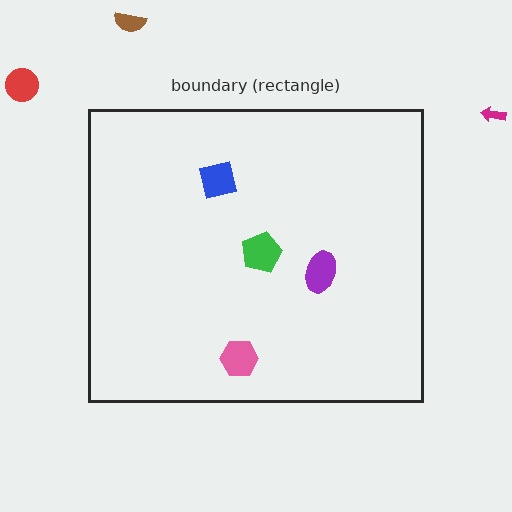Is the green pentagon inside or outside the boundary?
Inside.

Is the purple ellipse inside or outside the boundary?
Inside.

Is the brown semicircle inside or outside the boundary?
Outside.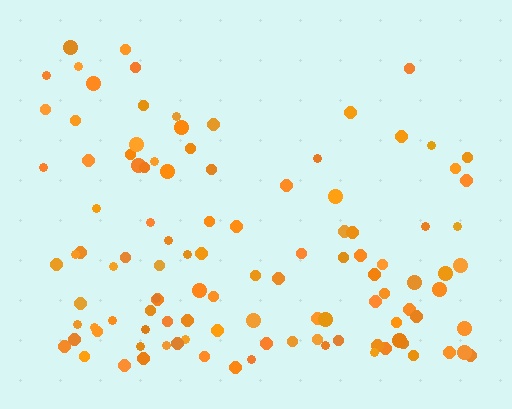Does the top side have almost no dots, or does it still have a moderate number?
Still a moderate number, just noticeably fewer than the bottom.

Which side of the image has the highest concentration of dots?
The bottom.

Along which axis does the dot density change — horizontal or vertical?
Vertical.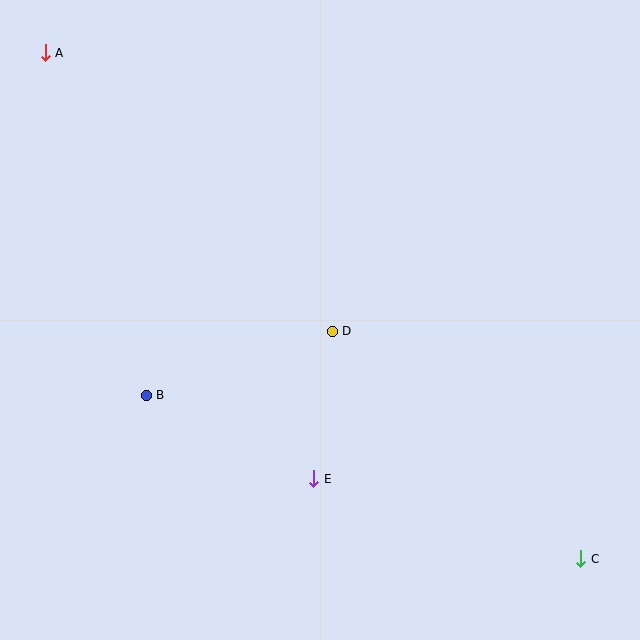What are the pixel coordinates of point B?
Point B is at (146, 395).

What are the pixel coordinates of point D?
Point D is at (332, 331).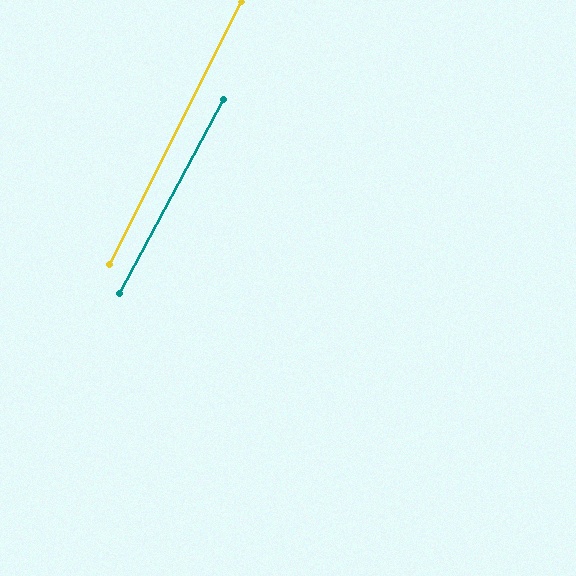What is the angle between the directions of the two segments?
Approximately 2 degrees.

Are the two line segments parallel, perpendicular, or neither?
Parallel — their directions differ by only 1.6°.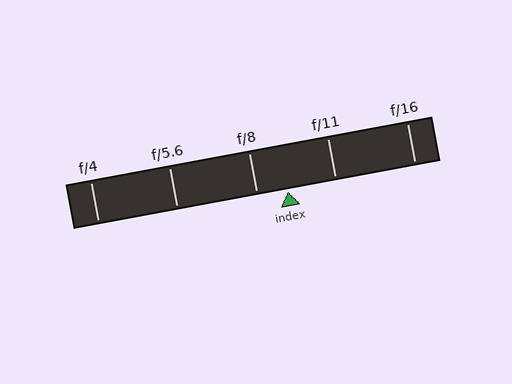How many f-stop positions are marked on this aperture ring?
There are 5 f-stop positions marked.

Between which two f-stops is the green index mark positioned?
The index mark is between f/8 and f/11.